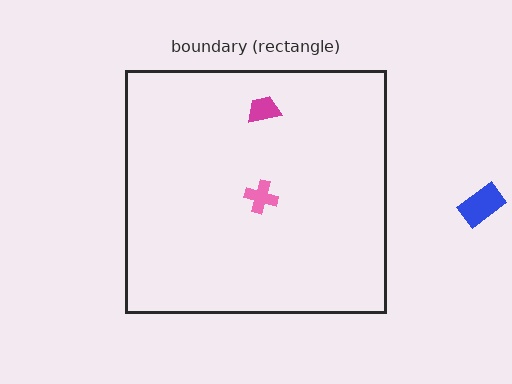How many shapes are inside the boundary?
2 inside, 1 outside.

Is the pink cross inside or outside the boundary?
Inside.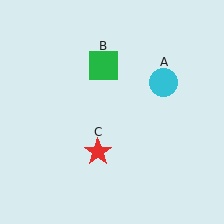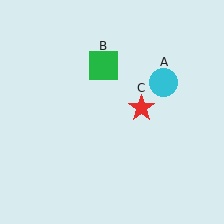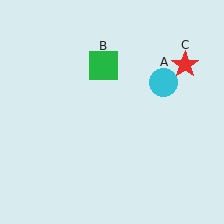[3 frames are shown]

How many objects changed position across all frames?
1 object changed position: red star (object C).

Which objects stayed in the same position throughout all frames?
Cyan circle (object A) and green square (object B) remained stationary.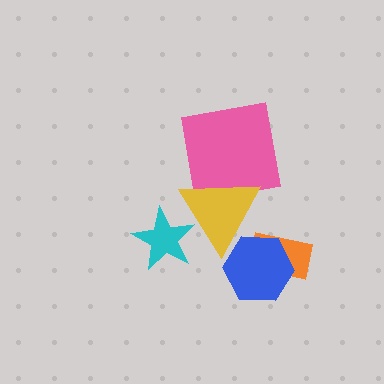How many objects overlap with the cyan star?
1 object overlaps with the cyan star.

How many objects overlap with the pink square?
1 object overlaps with the pink square.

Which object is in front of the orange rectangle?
The blue hexagon is in front of the orange rectangle.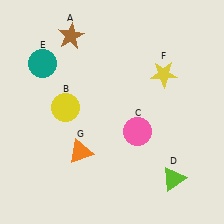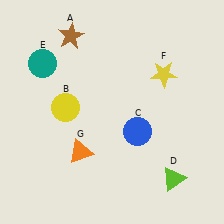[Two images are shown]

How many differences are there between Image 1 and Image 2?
There is 1 difference between the two images.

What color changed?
The circle (C) changed from pink in Image 1 to blue in Image 2.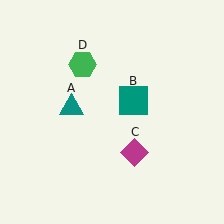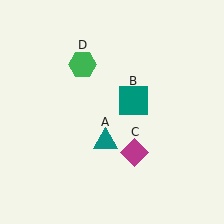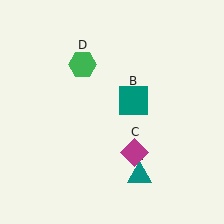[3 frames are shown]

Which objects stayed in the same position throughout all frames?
Teal square (object B) and magenta diamond (object C) and green hexagon (object D) remained stationary.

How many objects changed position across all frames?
1 object changed position: teal triangle (object A).